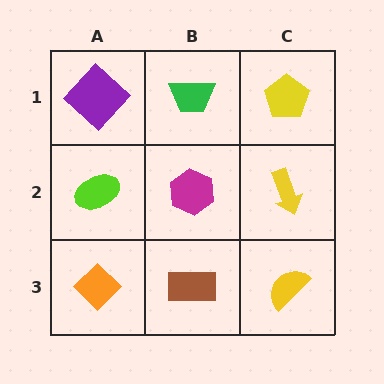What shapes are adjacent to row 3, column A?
A lime ellipse (row 2, column A), a brown rectangle (row 3, column B).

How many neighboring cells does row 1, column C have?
2.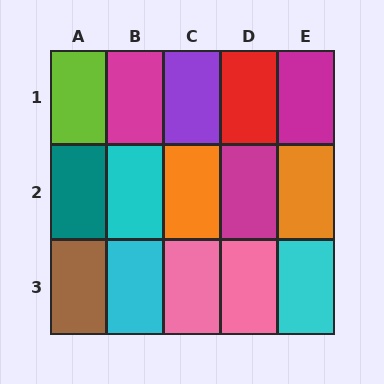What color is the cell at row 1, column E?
Magenta.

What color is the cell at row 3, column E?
Cyan.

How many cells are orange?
2 cells are orange.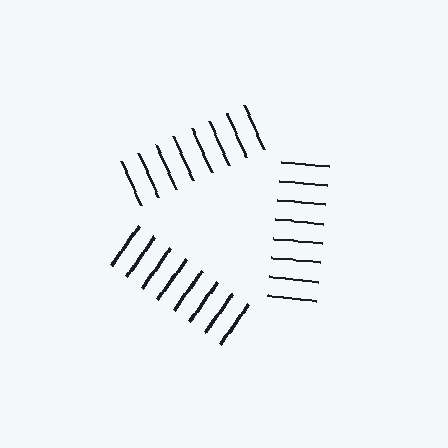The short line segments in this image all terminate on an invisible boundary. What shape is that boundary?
An illusory triangle — the line segments terminate on its edges but no continuous stroke is drawn.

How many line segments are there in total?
24 — 8 along each of the 3 edges.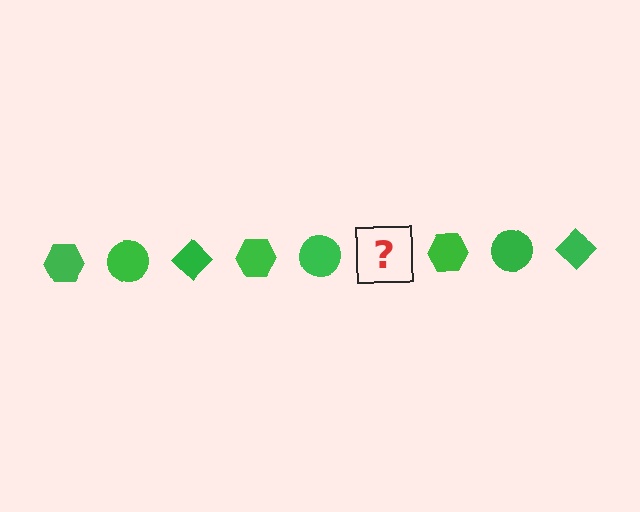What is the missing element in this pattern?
The missing element is a green diamond.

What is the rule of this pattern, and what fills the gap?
The rule is that the pattern cycles through hexagon, circle, diamond shapes in green. The gap should be filled with a green diamond.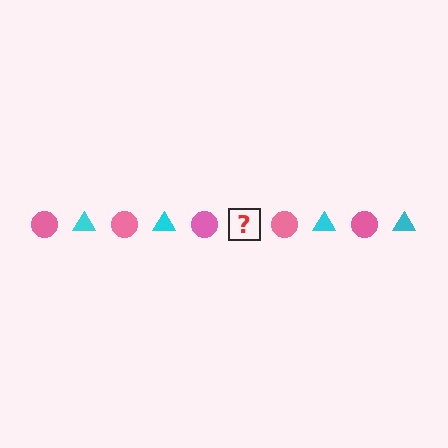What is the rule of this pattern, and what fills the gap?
The rule is that the pattern alternates between pink circle and cyan triangle. The gap should be filled with a cyan triangle.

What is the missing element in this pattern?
The missing element is a cyan triangle.